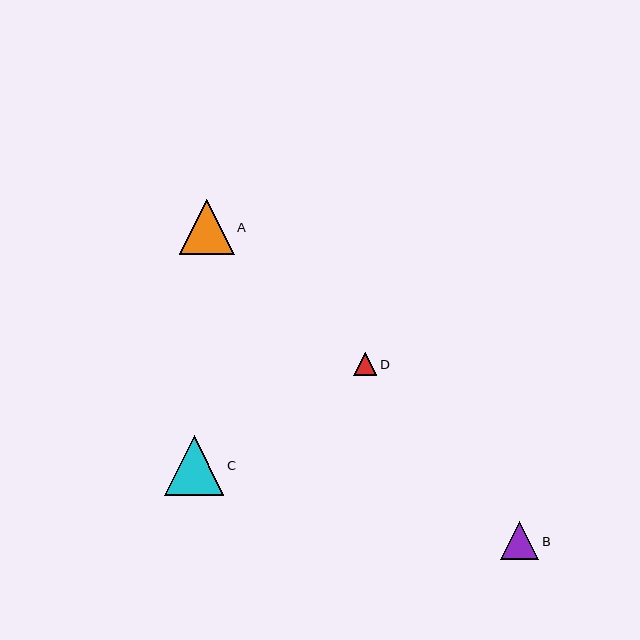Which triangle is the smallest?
Triangle D is the smallest with a size of approximately 23 pixels.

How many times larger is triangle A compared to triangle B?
Triangle A is approximately 1.4 times the size of triangle B.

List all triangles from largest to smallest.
From largest to smallest: C, A, B, D.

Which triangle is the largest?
Triangle C is the largest with a size of approximately 59 pixels.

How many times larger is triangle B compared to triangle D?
Triangle B is approximately 1.6 times the size of triangle D.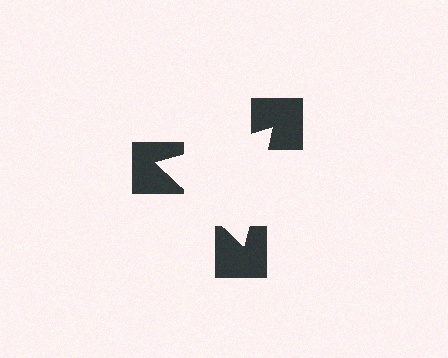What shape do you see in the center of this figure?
An illusory triangle — its edges are inferred from the aligned wedge cuts in the notched squares, not physically drawn.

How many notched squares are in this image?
There are 3 — one at each vertex of the illusory triangle.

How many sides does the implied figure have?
3 sides.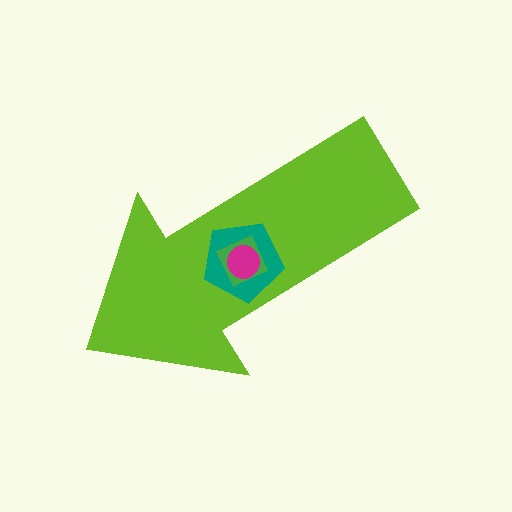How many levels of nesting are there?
4.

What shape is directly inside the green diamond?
The magenta circle.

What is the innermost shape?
The magenta circle.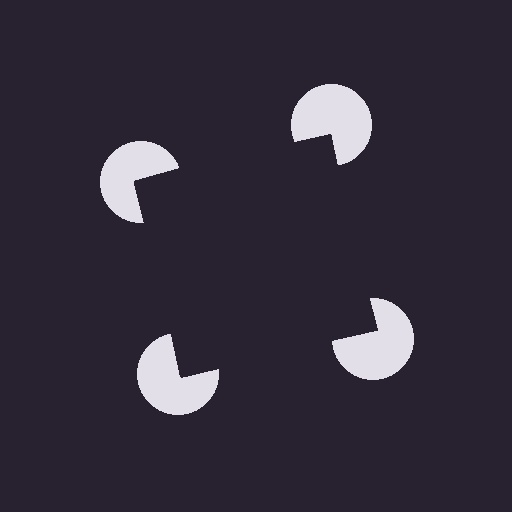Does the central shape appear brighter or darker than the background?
It typically appears slightly darker than the background, even though no actual brightness change is drawn.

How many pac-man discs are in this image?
There are 4 — one at each vertex of the illusory square.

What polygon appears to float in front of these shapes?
An illusory square — its edges are inferred from the aligned wedge cuts in the pac-man discs, not physically drawn.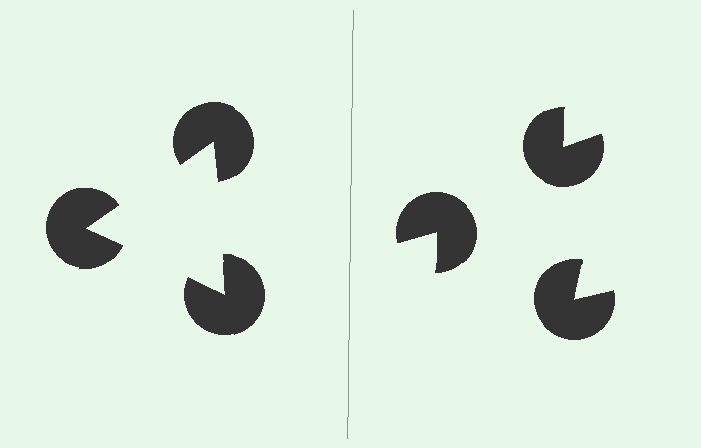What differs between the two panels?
The pac-man discs are positioned identically on both sides; only the wedge orientations differ. On the left they align to a triangle; on the right they are misaligned.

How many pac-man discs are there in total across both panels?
6 — 3 on each side.